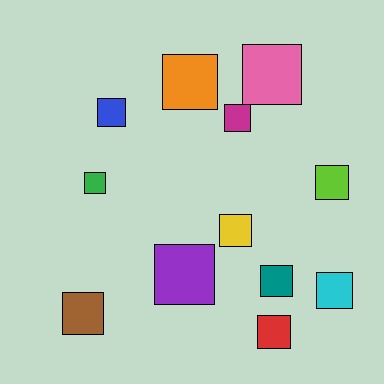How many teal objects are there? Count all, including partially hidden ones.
There is 1 teal object.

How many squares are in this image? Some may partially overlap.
There are 12 squares.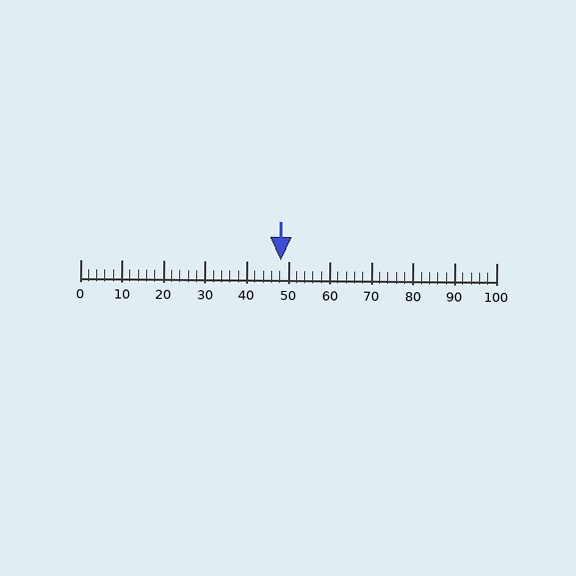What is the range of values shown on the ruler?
The ruler shows values from 0 to 100.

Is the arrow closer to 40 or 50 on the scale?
The arrow is closer to 50.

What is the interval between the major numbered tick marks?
The major tick marks are spaced 10 units apart.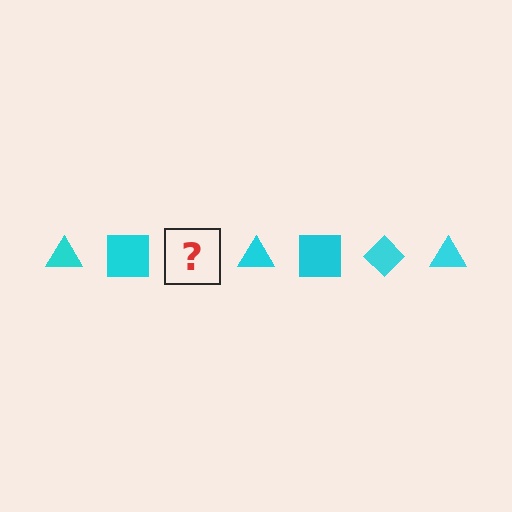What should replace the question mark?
The question mark should be replaced with a cyan diamond.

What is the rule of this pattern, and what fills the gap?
The rule is that the pattern cycles through triangle, square, diamond shapes in cyan. The gap should be filled with a cyan diamond.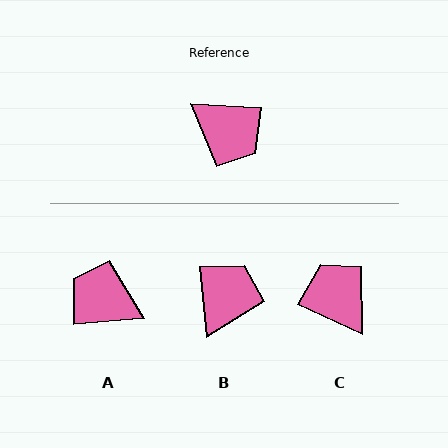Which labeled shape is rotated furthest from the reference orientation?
A, about 172 degrees away.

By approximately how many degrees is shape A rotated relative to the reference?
Approximately 172 degrees clockwise.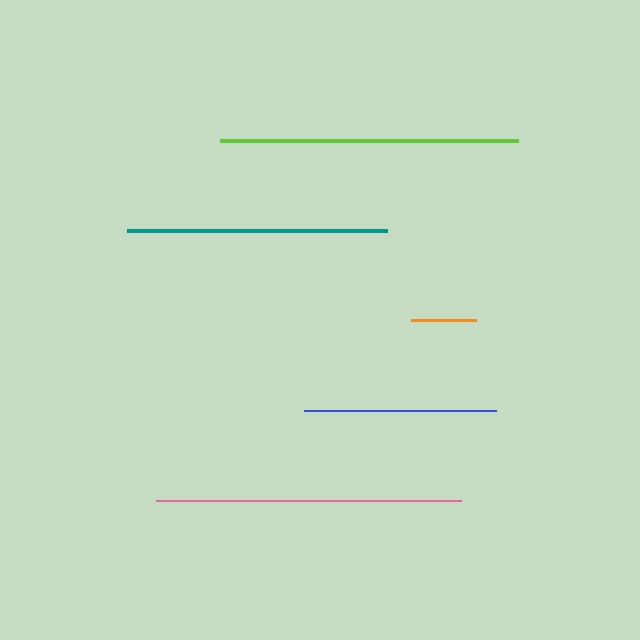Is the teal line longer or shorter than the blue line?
The teal line is longer than the blue line.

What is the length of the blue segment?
The blue segment is approximately 192 pixels long.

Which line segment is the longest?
The pink line is the longest at approximately 304 pixels.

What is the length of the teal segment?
The teal segment is approximately 260 pixels long.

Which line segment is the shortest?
The orange line is the shortest at approximately 65 pixels.